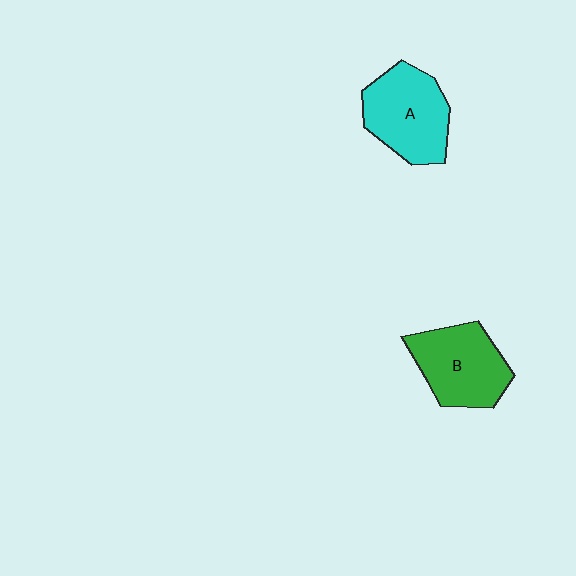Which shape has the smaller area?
Shape B (green).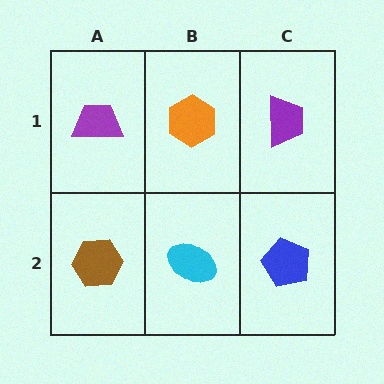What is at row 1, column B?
An orange hexagon.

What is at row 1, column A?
A purple trapezoid.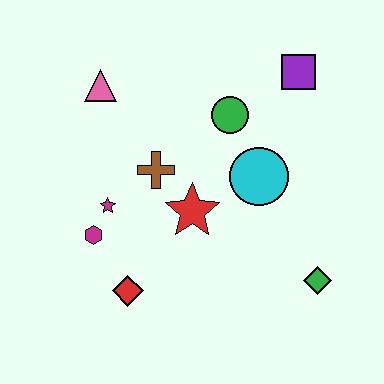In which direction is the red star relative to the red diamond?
The red star is above the red diamond.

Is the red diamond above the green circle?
No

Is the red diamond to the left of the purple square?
Yes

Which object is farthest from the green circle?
The red diamond is farthest from the green circle.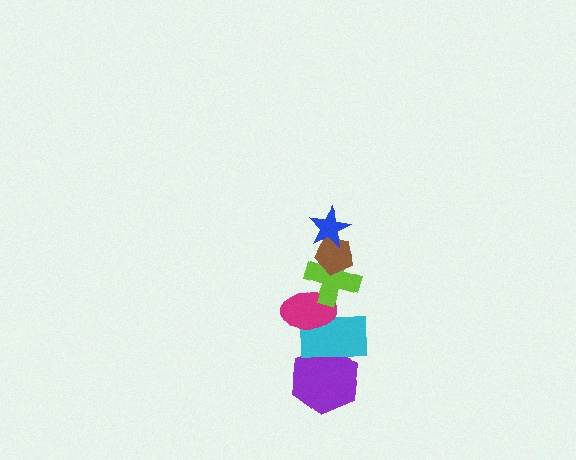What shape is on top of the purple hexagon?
The cyan rectangle is on top of the purple hexagon.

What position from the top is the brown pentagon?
The brown pentagon is 2nd from the top.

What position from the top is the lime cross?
The lime cross is 3rd from the top.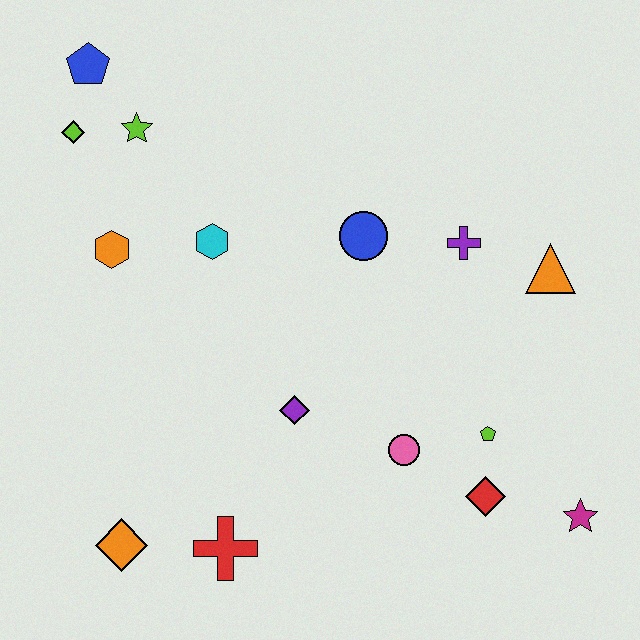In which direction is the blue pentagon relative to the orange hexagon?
The blue pentagon is above the orange hexagon.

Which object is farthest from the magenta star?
The blue pentagon is farthest from the magenta star.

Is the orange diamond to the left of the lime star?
Yes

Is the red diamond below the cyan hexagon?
Yes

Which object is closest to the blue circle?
The purple cross is closest to the blue circle.